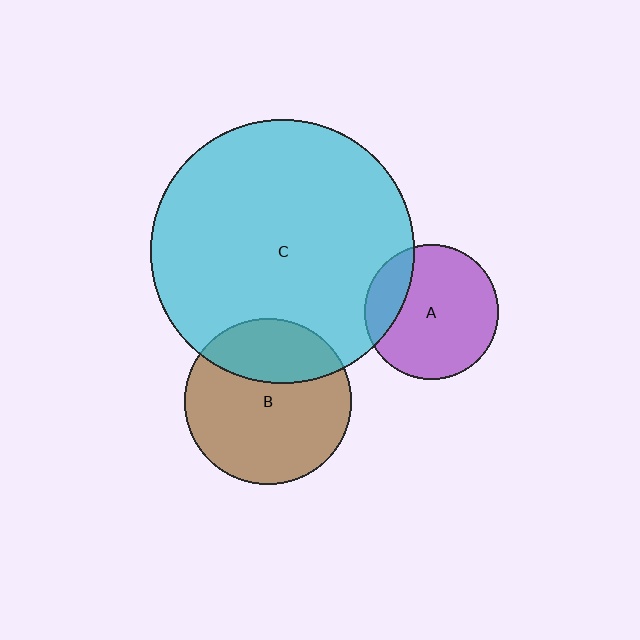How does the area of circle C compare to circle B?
Approximately 2.5 times.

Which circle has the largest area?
Circle C (cyan).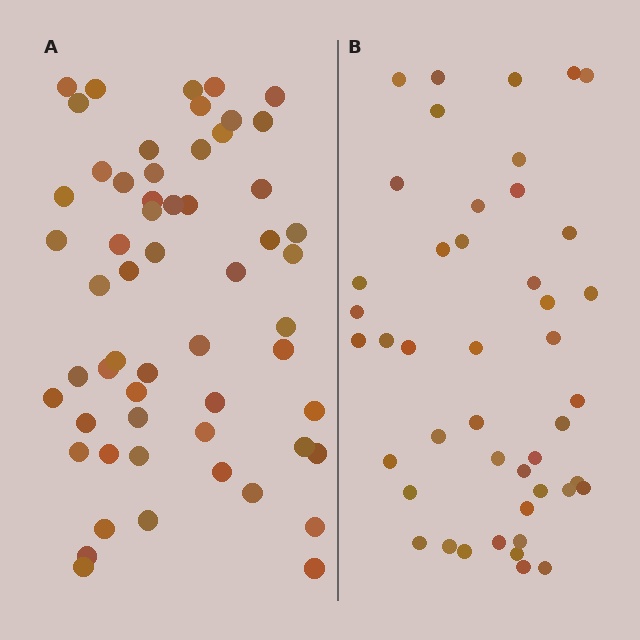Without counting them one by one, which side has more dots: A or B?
Region A (the left region) has more dots.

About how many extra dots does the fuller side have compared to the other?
Region A has roughly 12 or so more dots than region B.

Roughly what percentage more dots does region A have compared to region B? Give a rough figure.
About 25% more.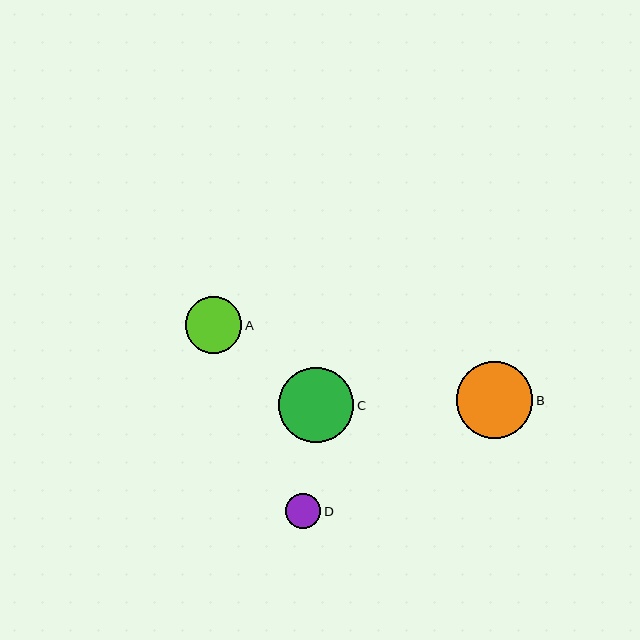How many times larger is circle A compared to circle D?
Circle A is approximately 1.6 times the size of circle D.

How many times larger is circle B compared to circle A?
Circle B is approximately 1.4 times the size of circle A.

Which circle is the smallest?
Circle D is the smallest with a size of approximately 35 pixels.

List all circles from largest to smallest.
From largest to smallest: B, C, A, D.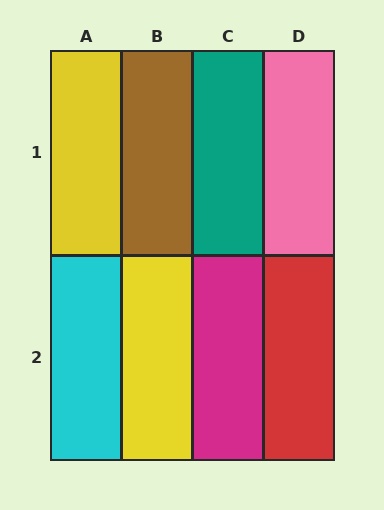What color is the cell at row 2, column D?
Red.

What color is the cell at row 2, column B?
Yellow.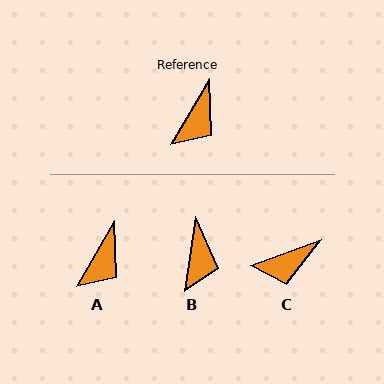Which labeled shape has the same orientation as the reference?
A.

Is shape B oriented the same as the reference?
No, it is off by about 22 degrees.